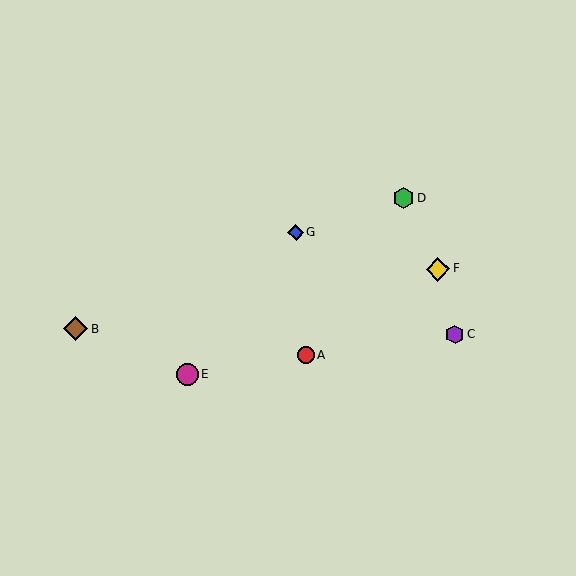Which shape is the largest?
The brown diamond (labeled B) is the largest.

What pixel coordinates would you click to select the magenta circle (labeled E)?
Click at (187, 374) to select the magenta circle E.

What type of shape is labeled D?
Shape D is a green hexagon.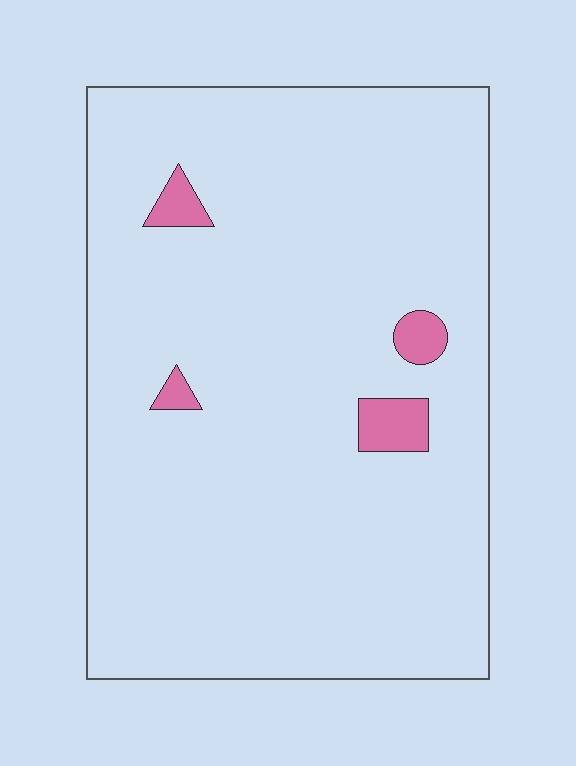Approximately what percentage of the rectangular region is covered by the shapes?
Approximately 5%.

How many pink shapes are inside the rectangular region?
4.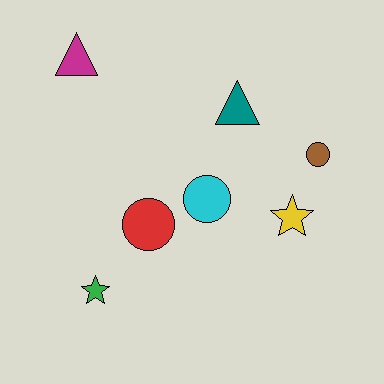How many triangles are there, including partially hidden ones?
There are 2 triangles.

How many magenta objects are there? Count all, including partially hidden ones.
There is 1 magenta object.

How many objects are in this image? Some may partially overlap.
There are 7 objects.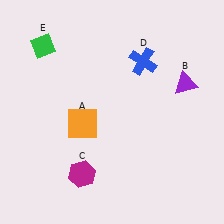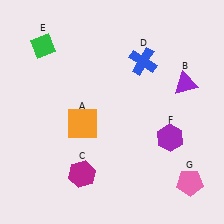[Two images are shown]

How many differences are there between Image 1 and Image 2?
There are 2 differences between the two images.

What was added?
A purple hexagon (F), a pink pentagon (G) were added in Image 2.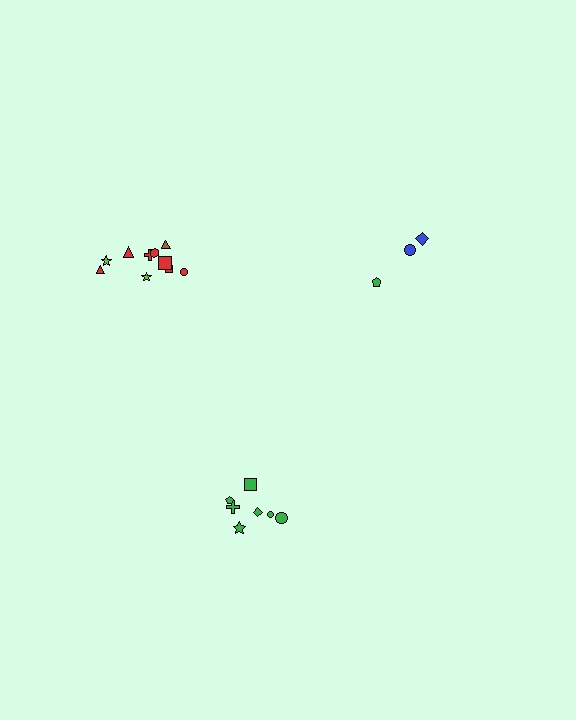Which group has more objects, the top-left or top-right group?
The top-left group.